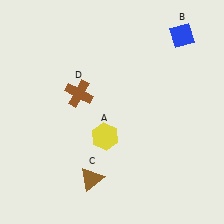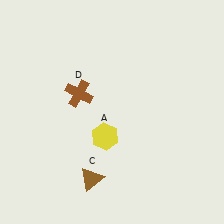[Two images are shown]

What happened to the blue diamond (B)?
The blue diamond (B) was removed in Image 2. It was in the top-right area of Image 1.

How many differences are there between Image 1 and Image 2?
There is 1 difference between the two images.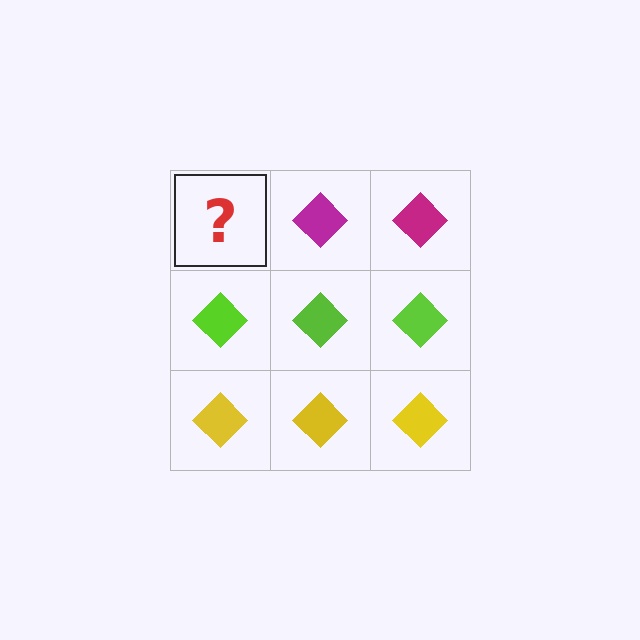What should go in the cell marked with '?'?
The missing cell should contain a magenta diamond.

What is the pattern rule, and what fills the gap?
The rule is that each row has a consistent color. The gap should be filled with a magenta diamond.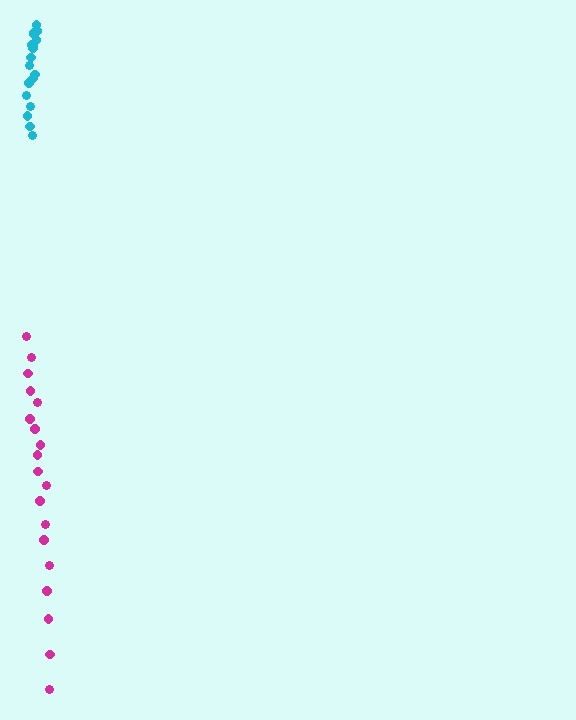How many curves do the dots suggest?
There are 2 distinct paths.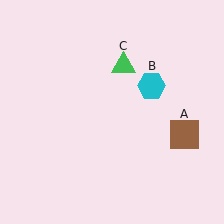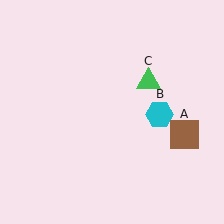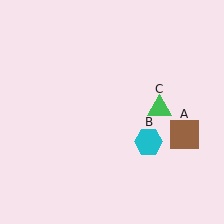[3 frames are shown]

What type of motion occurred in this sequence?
The cyan hexagon (object B), green triangle (object C) rotated clockwise around the center of the scene.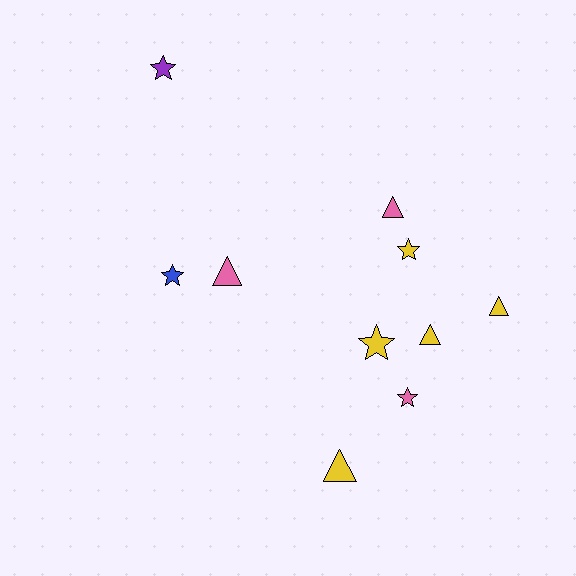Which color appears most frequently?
Yellow, with 5 objects.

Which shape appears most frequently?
Star, with 5 objects.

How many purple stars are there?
There is 1 purple star.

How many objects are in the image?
There are 10 objects.